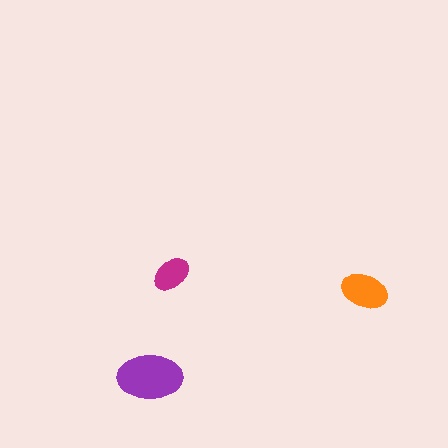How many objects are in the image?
There are 3 objects in the image.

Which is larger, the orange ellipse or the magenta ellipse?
The orange one.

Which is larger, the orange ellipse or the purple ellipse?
The purple one.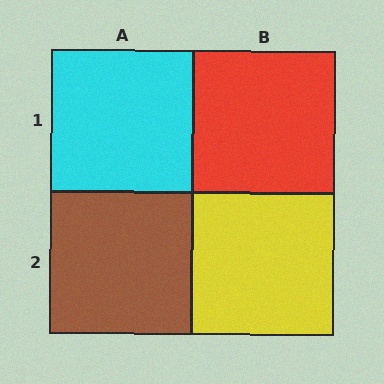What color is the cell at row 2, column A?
Brown.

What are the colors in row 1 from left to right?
Cyan, red.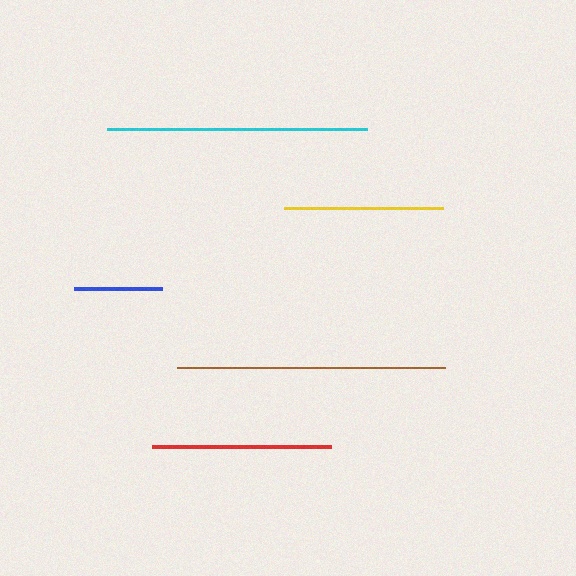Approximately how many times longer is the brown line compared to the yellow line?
The brown line is approximately 1.7 times the length of the yellow line.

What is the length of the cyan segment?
The cyan segment is approximately 260 pixels long.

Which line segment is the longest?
The brown line is the longest at approximately 268 pixels.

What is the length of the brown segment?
The brown segment is approximately 268 pixels long.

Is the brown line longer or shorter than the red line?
The brown line is longer than the red line.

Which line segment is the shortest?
The blue line is the shortest at approximately 88 pixels.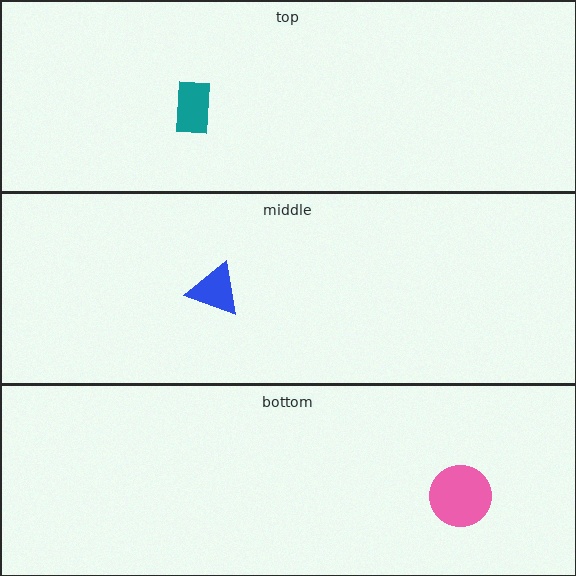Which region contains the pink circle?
The bottom region.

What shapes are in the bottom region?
The pink circle.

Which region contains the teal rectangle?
The top region.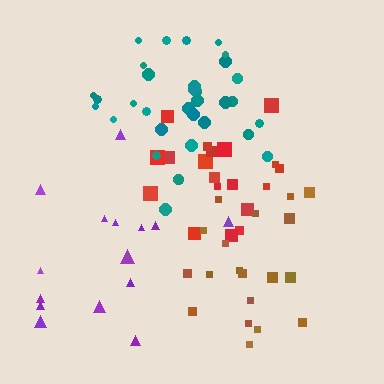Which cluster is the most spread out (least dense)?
Purple.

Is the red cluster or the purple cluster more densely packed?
Red.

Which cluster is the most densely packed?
Teal.